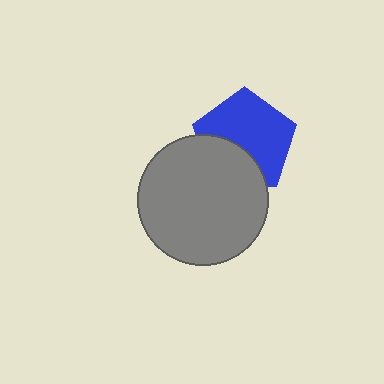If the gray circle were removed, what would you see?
You would see the complete blue pentagon.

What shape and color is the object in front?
The object in front is a gray circle.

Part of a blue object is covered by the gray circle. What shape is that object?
It is a pentagon.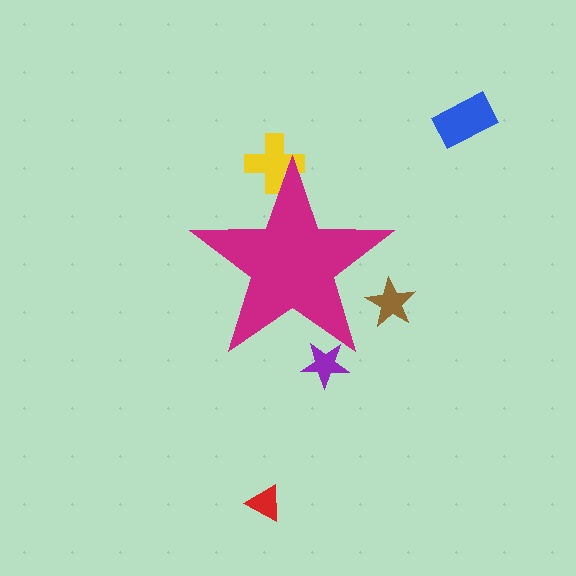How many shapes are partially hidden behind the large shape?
3 shapes are partially hidden.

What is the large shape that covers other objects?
A magenta star.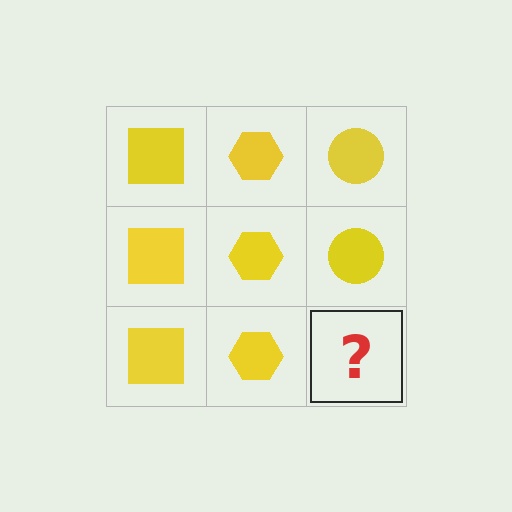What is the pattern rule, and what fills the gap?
The rule is that each column has a consistent shape. The gap should be filled with a yellow circle.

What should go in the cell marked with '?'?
The missing cell should contain a yellow circle.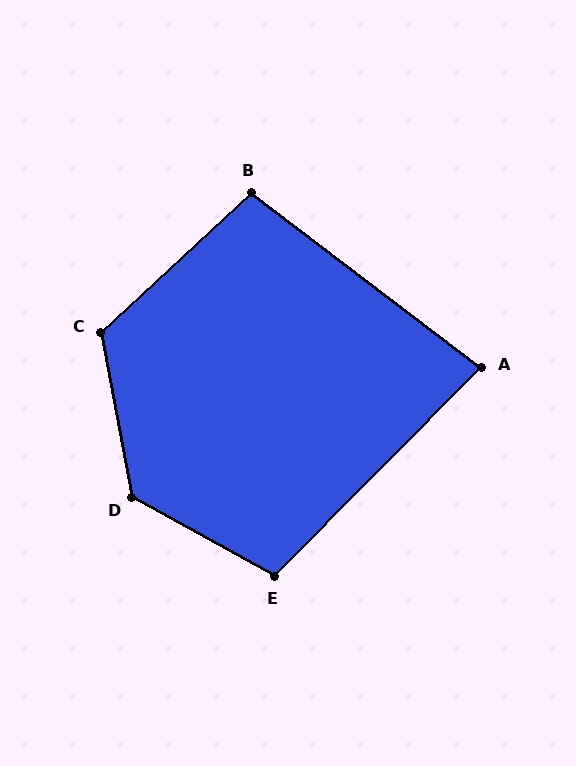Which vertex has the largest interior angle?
D, at approximately 130 degrees.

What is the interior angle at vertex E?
Approximately 106 degrees (obtuse).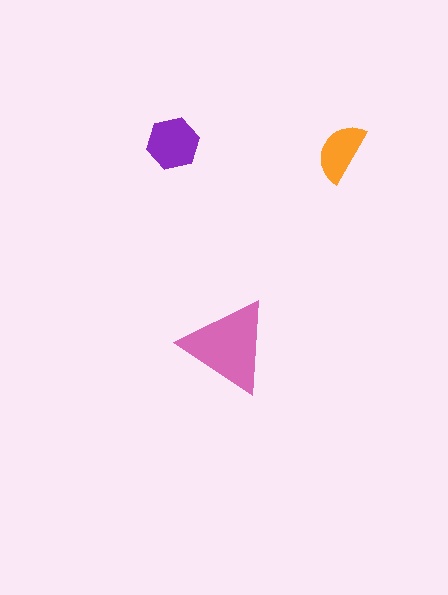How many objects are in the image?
There are 3 objects in the image.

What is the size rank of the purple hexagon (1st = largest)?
2nd.